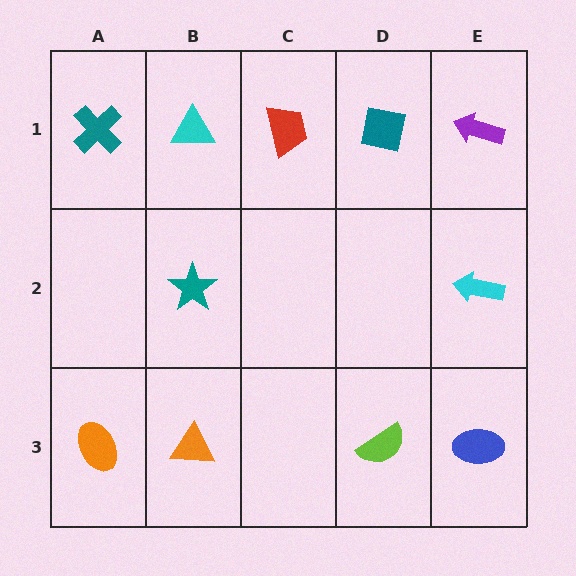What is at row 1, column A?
A teal cross.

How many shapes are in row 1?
5 shapes.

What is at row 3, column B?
An orange triangle.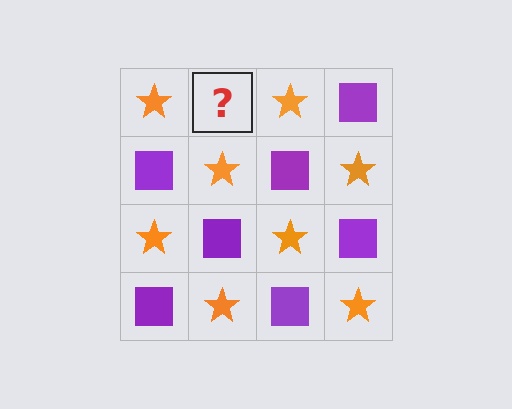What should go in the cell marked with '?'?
The missing cell should contain a purple square.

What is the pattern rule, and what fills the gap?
The rule is that it alternates orange star and purple square in a checkerboard pattern. The gap should be filled with a purple square.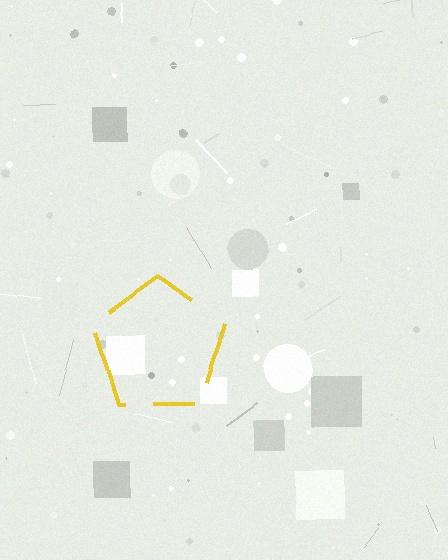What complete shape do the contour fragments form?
The contour fragments form a pentagon.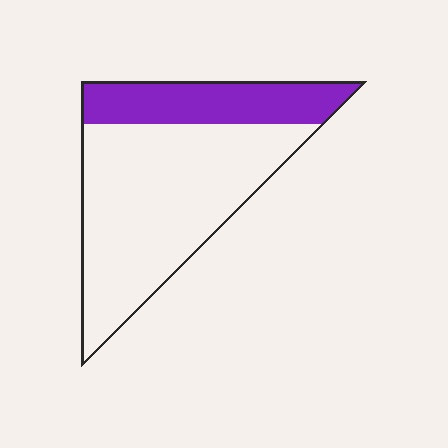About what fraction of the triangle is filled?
About one quarter (1/4).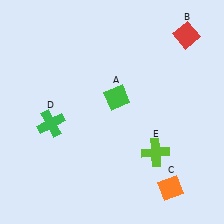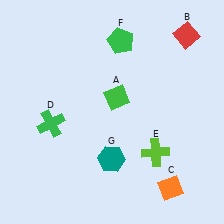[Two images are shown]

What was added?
A green pentagon (F), a teal hexagon (G) were added in Image 2.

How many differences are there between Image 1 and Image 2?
There are 2 differences between the two images.